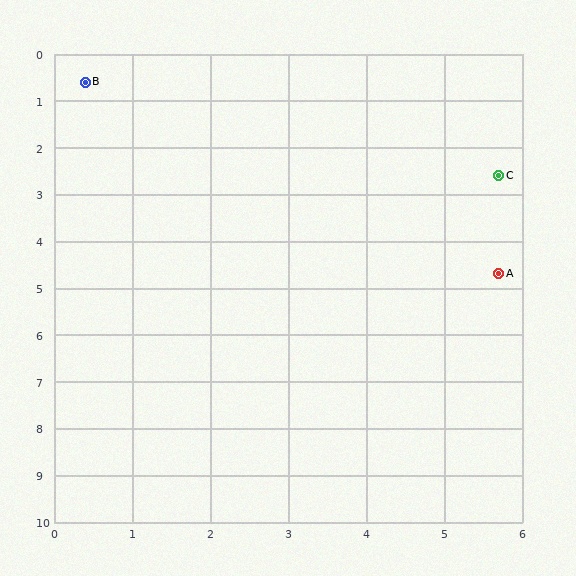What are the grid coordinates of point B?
Point B is at approximately (0.4, 0.6).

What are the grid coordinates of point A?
Point A is at approximately (5.7, 4.7).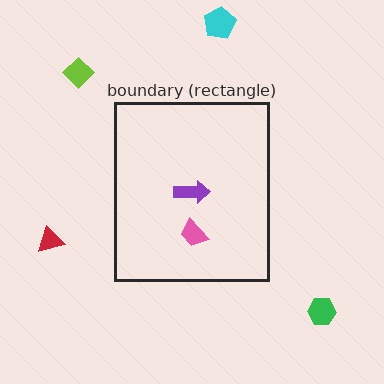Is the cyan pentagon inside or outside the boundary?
Outside.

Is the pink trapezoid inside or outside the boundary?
Inside.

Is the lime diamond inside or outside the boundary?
Outside.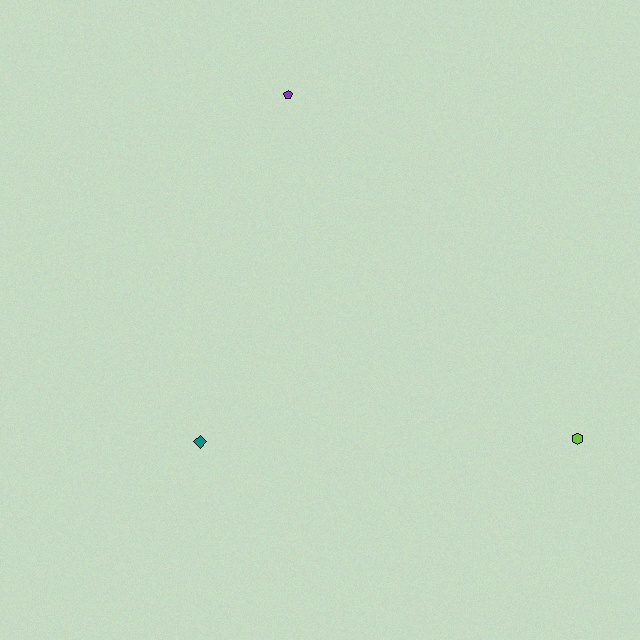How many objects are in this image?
There are 3 objects.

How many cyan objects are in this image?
There are no cyan objects.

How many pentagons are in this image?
There is 1 pentagon.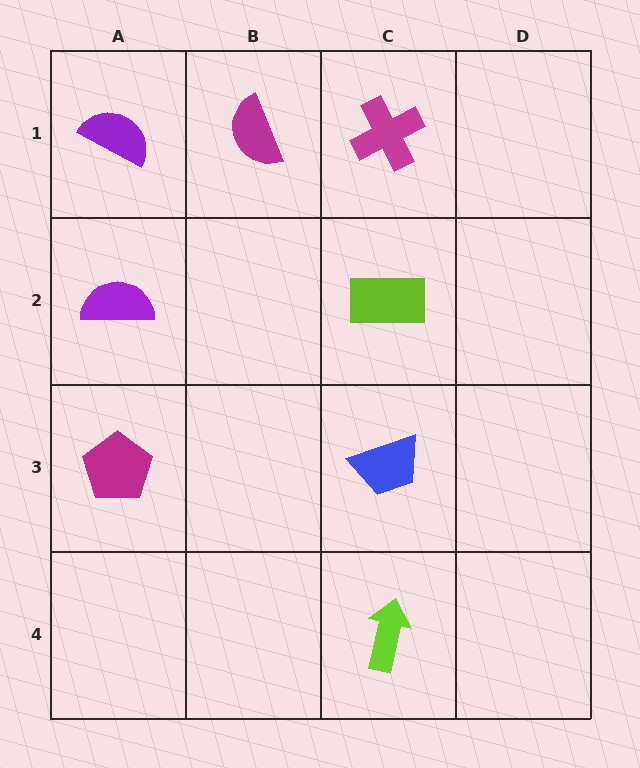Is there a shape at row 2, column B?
No, that cell is empty.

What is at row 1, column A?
A purple semicircle.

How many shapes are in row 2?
2 shapes.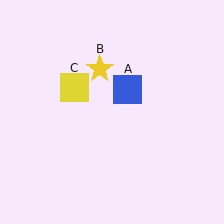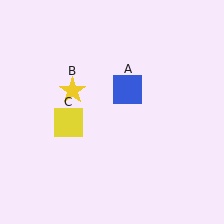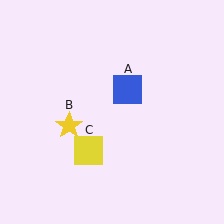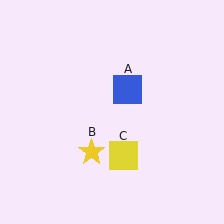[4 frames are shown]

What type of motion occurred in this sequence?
The yellow star (object B), yellow square (object C) rotated counterclockwise around the center of the scene.